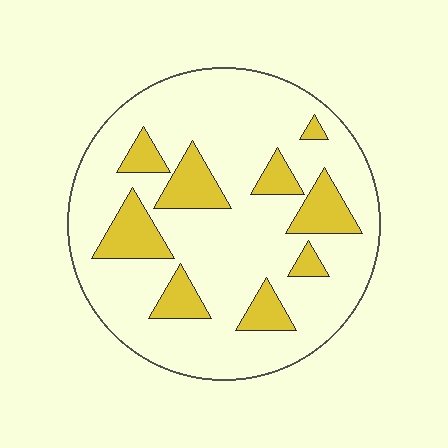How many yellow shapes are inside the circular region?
9.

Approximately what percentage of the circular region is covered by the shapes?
Approximately 20%.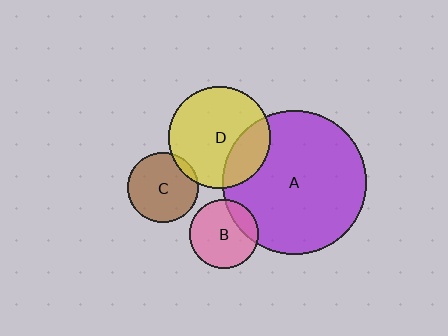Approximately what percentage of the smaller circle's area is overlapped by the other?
Approximately 5%.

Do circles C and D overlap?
Yes.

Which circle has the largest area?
Circle A (purple).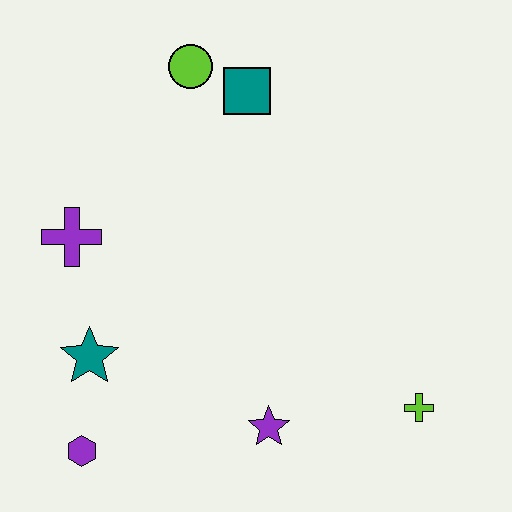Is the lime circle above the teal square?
Yes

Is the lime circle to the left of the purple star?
Yes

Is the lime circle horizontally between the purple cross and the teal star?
No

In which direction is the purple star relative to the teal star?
The purple star is to the right of the teal star.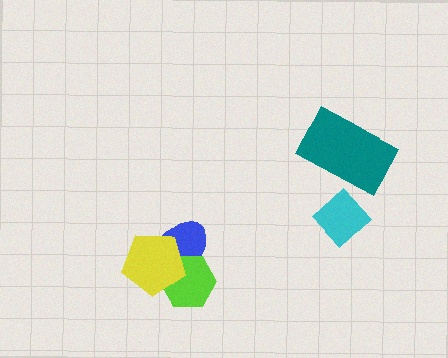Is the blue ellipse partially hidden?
Yes, it is partially covered by another shape.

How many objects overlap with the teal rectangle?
0 objects overlap with the teal rectangle.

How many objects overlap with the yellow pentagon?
2 objects overlap with the yellow pentagon.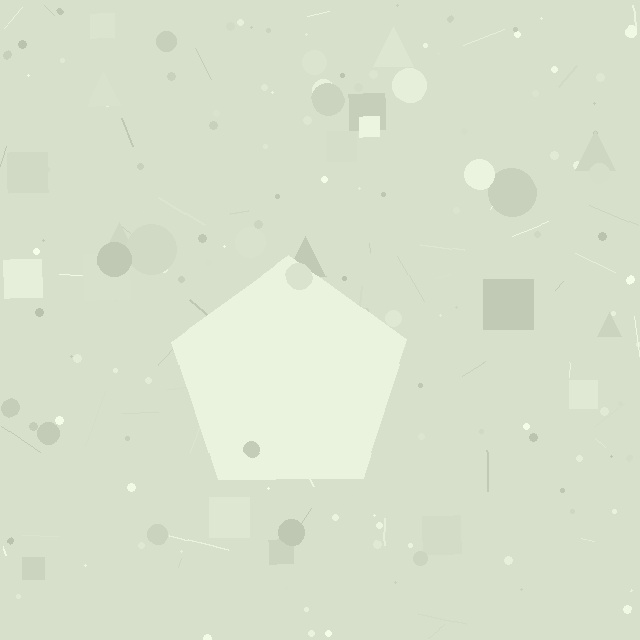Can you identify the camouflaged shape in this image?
The camouflaged shape is a pentagon.